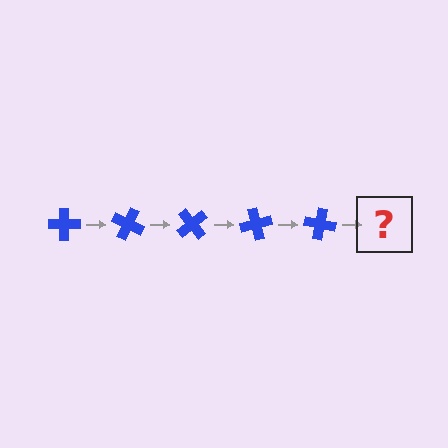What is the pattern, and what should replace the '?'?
The pattern is that the cross rotates 25 degrees each step. The '?' should be a blue cross rotated 125 degrees.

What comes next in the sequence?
The next element should be a blue cross rotated 125 degrees.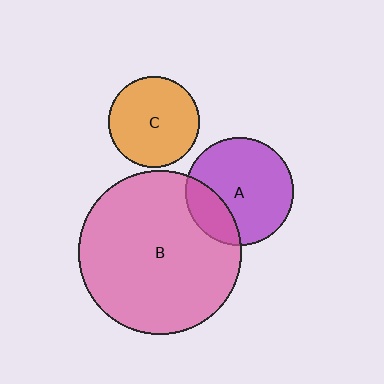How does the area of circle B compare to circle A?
Approximately 2.3 times.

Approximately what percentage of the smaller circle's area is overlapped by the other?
Approximately 25%.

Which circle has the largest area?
Circle B (pink).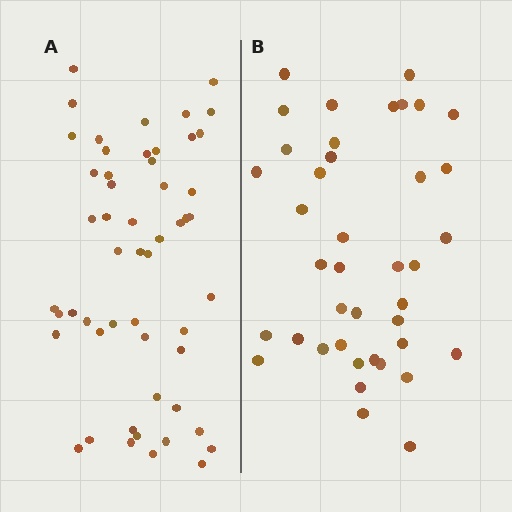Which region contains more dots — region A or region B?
Region A (the left region) has more dots.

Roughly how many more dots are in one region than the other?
Region A has approximately 15 more dots than region B.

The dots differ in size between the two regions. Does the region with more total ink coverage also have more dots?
No. Region B has more total ink coverage because its dots are larger, but region A actually contains more individual dots. Total area can be misleading — the number of items is what matters here.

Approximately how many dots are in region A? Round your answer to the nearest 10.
About 50 dots. (The exact count is 53, which rounds to 50.)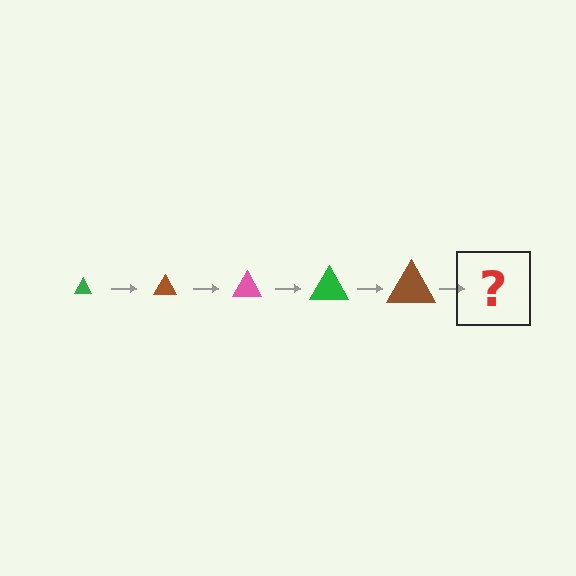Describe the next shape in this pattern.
It should be a pink triangle, larger than the previous one.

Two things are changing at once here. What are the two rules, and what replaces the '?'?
The two rules are that the triangle grows larger each step and the color cycles through green, brown, and pink. The '?' should be a pink triangle, larger than the previous one.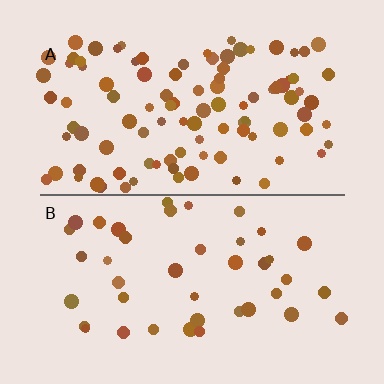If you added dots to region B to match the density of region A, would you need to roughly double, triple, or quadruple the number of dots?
Approximately double.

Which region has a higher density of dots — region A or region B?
A (the top).